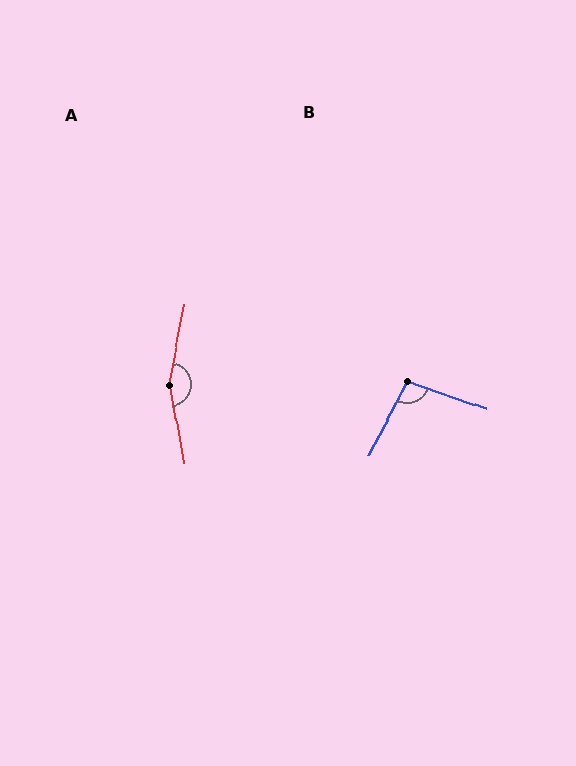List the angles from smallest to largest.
B (99°), A (159°).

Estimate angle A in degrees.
Approximately 159 degrees.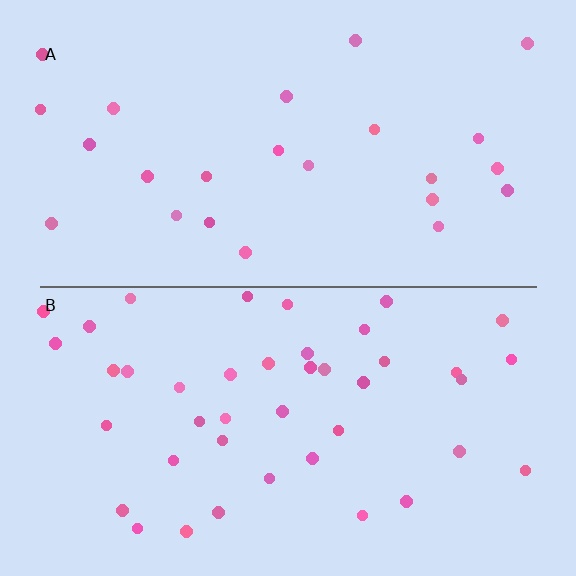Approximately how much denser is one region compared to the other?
Approximately 1.7× — region B over region A.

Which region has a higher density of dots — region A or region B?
B (the bottom).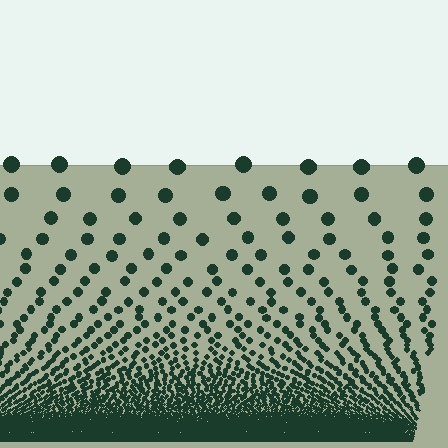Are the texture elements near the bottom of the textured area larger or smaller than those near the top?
Smaller. The gradient is inverted — elements near the bottom are smaller and denser.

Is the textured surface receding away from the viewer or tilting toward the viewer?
The surface appears to tilt toward the viewer. Texture elements get larger and sparser toward the top.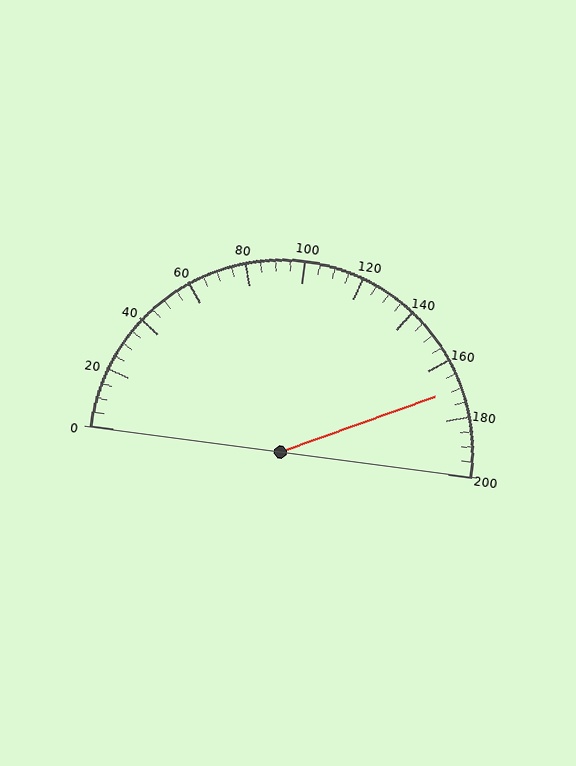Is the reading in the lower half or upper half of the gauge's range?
The reading is in the upper half of the range (0 to 200).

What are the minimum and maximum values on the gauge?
The gauge ranges from 0 to 200.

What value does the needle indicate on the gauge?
The needle indicates approximately 170.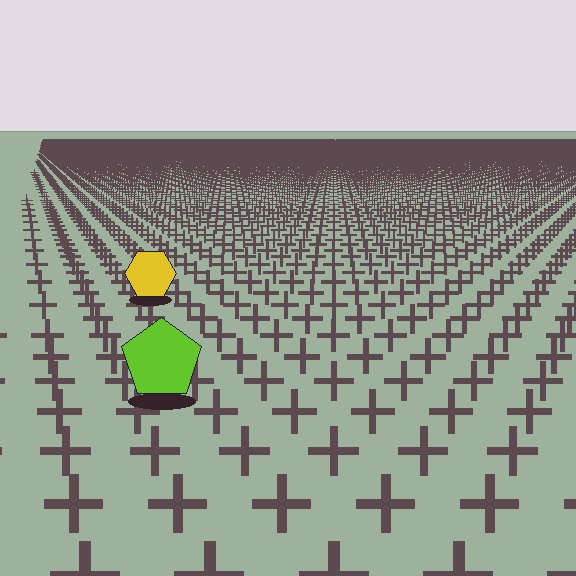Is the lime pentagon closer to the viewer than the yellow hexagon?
Yes. The lime pentagon is closer — you can tell from the texture gradient: the ground texture is coarser near it.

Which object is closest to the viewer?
The lime pentagon is closest. The texture marks near it are larger and more spread out.